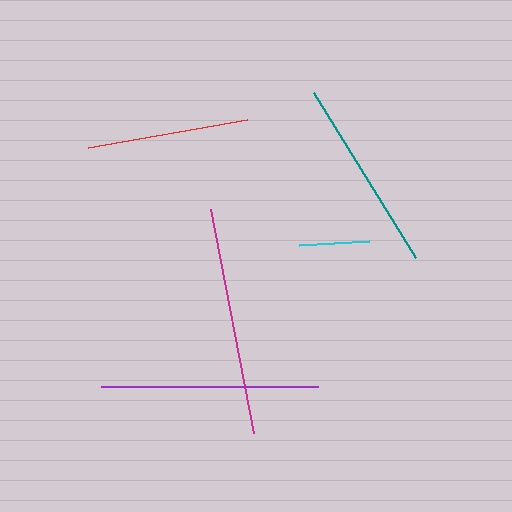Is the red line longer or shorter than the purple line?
The purple line is longer than the red line.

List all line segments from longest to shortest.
From longest to shortest: magenta, purple, teal, red, cyan.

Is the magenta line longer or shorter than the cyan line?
The magenta line is longer than the cyan line.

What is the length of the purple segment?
The purple segment is approximately 217 pixels long.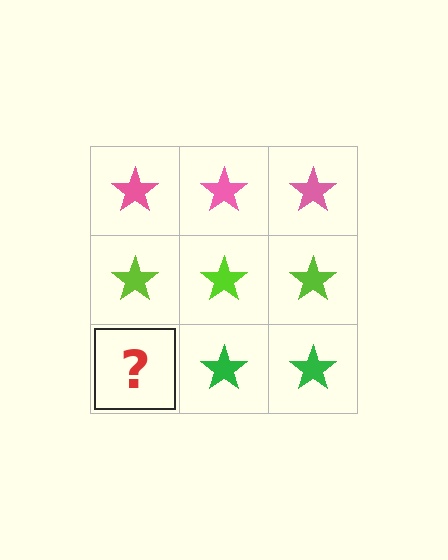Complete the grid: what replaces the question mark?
The question mark should be replaced with a green star.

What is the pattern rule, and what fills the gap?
The rule is that each row has a consistent color. The gap should be filled with a green star.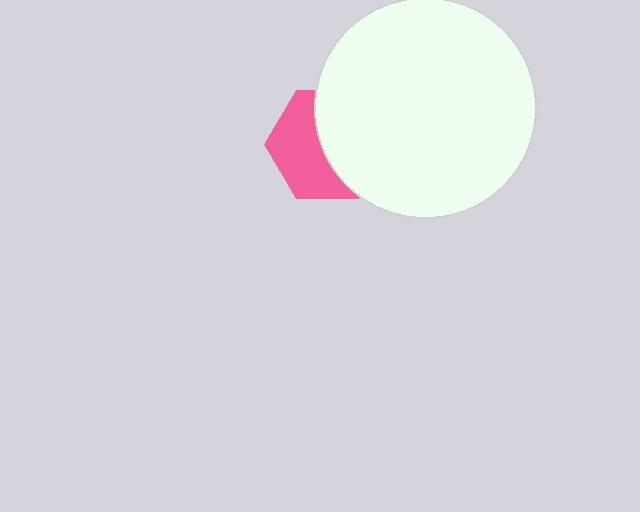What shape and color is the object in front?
The object in front is a white circle.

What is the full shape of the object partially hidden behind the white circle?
The partially hidden object is a pink hexagon.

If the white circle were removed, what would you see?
You would see the complete pink hexagon.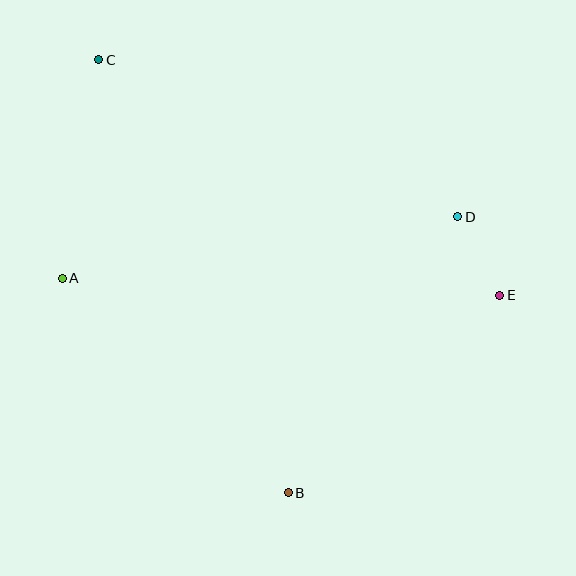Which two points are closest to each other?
Points D and E are closest to each other.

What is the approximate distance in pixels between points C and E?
The distance between C and E is approximately 465 pixels.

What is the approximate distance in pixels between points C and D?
The distance between C and D is approximately 392 pixels.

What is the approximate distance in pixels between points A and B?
The distance between A and B is approximately 311 pixels.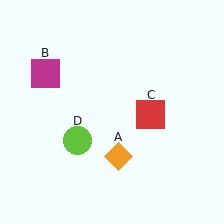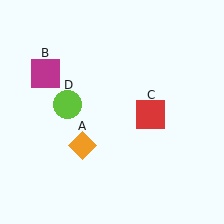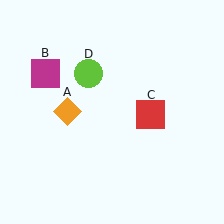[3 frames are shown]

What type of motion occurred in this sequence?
The orange diamond (object A), lime circle (object D) rotated clockwise around the center of the scene.